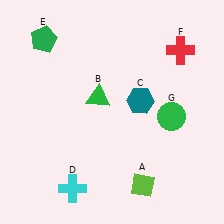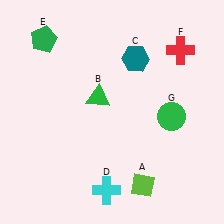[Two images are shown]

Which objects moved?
The objects that moved are: the teal hexagon (C), the cyan cross (D).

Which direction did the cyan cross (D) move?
The cyan cross (D) moved right.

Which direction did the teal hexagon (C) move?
The teal hexagon (C) moved up.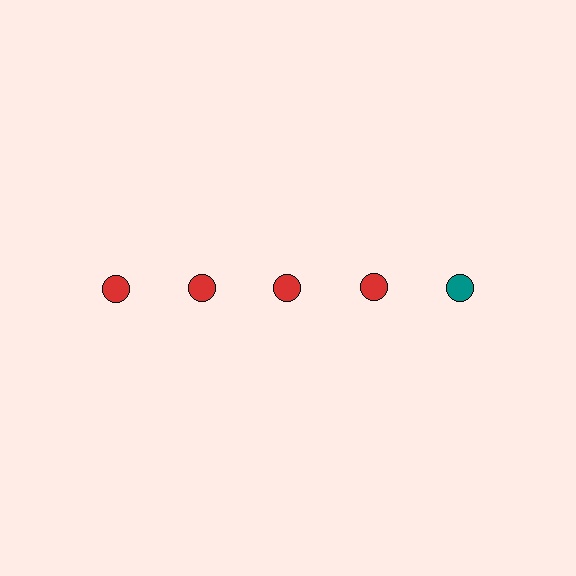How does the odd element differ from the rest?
It has a different color: teal instead of red.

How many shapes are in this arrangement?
There are 5 shapes arranged in a grid pattern.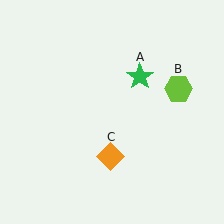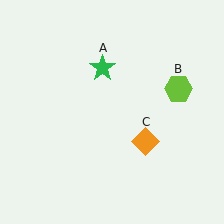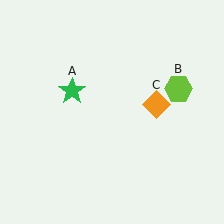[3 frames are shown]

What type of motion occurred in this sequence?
The green star (object A), orange diamond (object C) rotated counterclockwise around the center of the scene.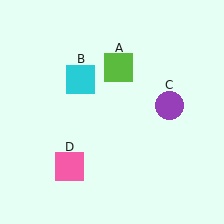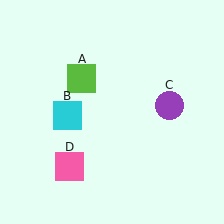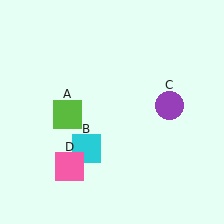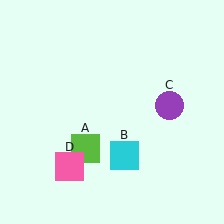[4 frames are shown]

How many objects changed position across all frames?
2 objects changed position: lime square (object A), cyan square (object B).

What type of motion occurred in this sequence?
The lime square (object A), cyan square (object B) rotated counterclockwise around the center of the scene.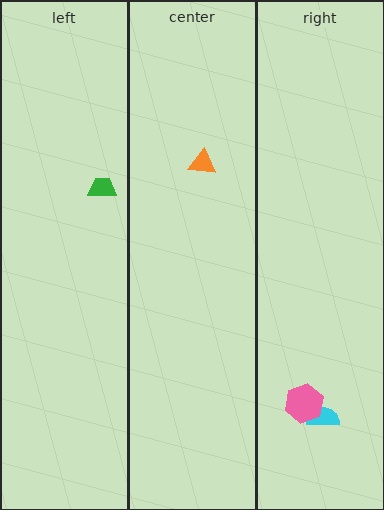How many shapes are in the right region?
2.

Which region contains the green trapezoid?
The left region.